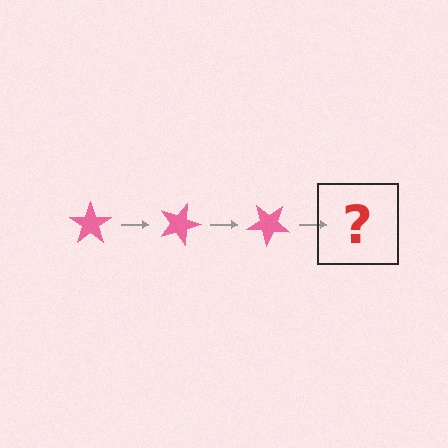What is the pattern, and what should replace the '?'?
The pattern is that the star rotates 20 degrees each step. The '?' should be a pink star rotated 60 degrees.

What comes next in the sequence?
The next element should be a pink star rotated 60 degrees.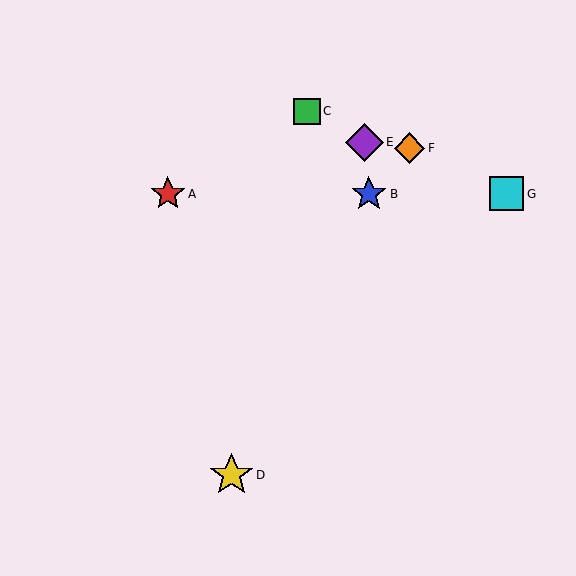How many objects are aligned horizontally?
3 objects (A, B, G) are aligned horizontally.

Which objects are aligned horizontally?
Objects A, B, G are aligned horizontally.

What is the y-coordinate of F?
Object F is at y≈148.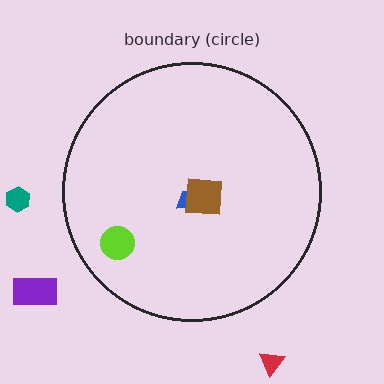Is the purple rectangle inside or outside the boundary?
Outside.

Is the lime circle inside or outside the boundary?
Inside.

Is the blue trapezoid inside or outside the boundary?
Inside.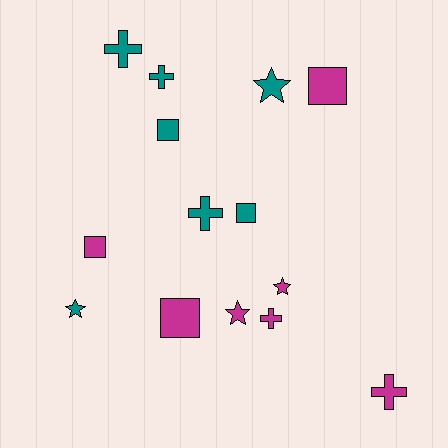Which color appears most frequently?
Magenta, with 7 objects.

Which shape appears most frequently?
Square, with 5 objects.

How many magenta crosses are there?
There are 2 magenta crosses.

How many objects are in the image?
There are 14 objects.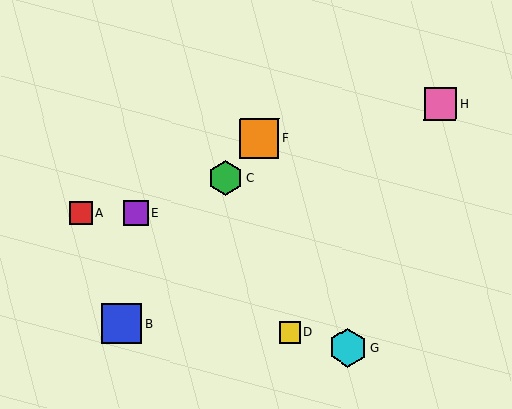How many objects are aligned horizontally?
2 objects (A, E) are aligned horizontally.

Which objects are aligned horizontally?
Objects A, E are aligned horizontally.